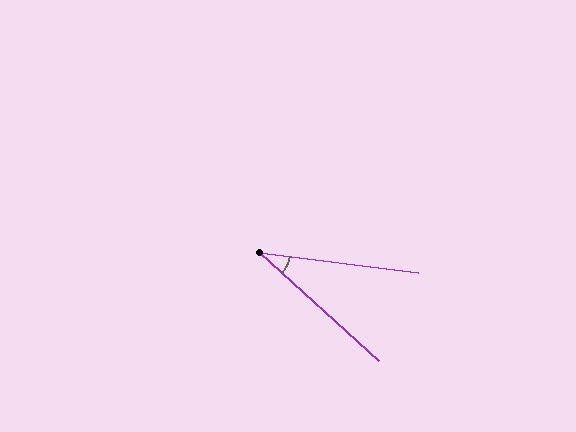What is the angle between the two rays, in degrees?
Approximately 35 degrees.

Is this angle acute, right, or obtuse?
It is acute.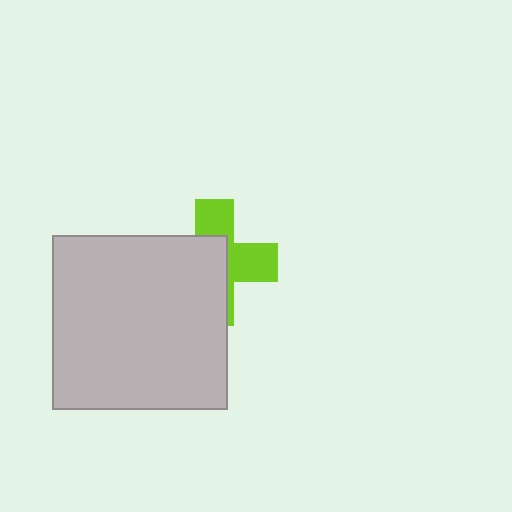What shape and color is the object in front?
The object in front is a light gray square.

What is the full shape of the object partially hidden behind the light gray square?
The partially hidden object is a lime cross.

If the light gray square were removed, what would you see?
You would see the complete lime cross.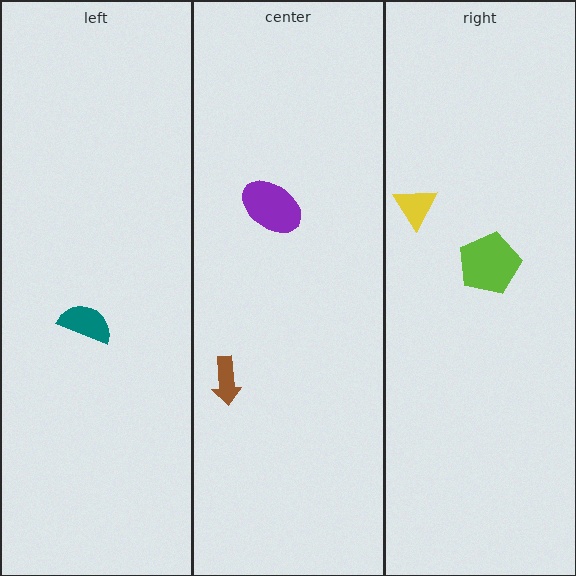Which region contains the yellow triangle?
The right region.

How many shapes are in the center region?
2.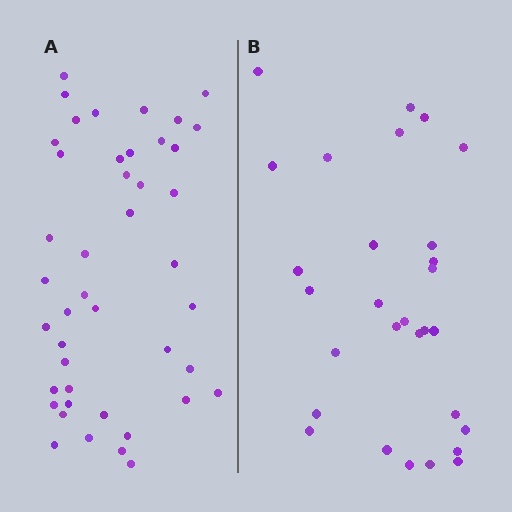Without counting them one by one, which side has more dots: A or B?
Region A (the left region) has more dots.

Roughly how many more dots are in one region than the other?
Region A has approximately 15 more dots than region B.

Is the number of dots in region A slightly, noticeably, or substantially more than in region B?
Region A has substantially more. The ratio is roughly 1.5 to 1.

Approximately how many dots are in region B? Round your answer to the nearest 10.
About 30 dots. (The exact count is 29, which rounds to 30.)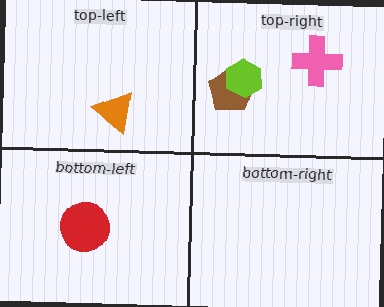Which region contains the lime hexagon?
The top-right region.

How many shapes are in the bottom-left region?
1.